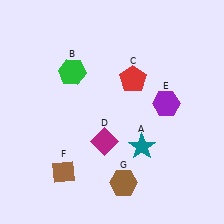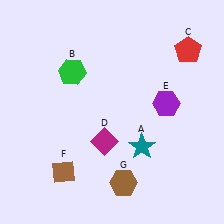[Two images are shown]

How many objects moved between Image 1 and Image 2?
1 object moved between the two images.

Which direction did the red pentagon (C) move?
The red pentagon (C) moved right.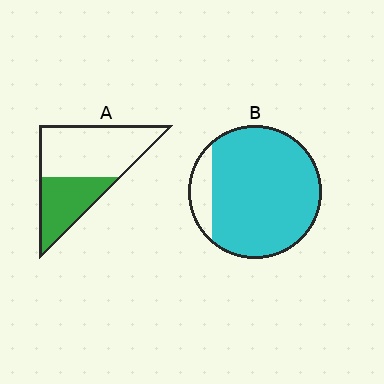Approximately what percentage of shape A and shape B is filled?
A is approximately 40% and B is approximately 90%.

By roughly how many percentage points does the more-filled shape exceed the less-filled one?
By roughly 50 percentage points (B over A).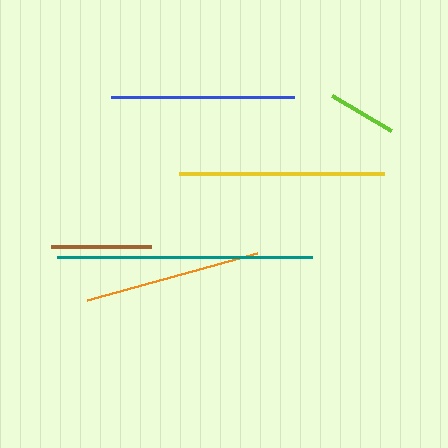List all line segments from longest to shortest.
From longest to shortest: teal, yellow, blue, orange, brown, lime.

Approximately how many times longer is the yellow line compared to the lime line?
The yellow line is approximately 3.0 times the length of the lime line.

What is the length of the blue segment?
The blue segment is approximately 182 pixels long.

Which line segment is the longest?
The teal line is the longest at approximately 255 pixels.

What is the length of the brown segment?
The brown segment is approximately 100 pixels long.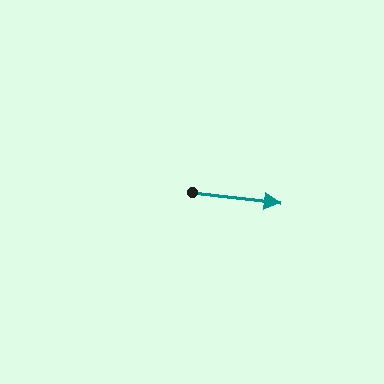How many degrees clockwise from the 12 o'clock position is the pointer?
Approximately 97 degrees.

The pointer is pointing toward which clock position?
Roughly 3 o'clock.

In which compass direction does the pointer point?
East.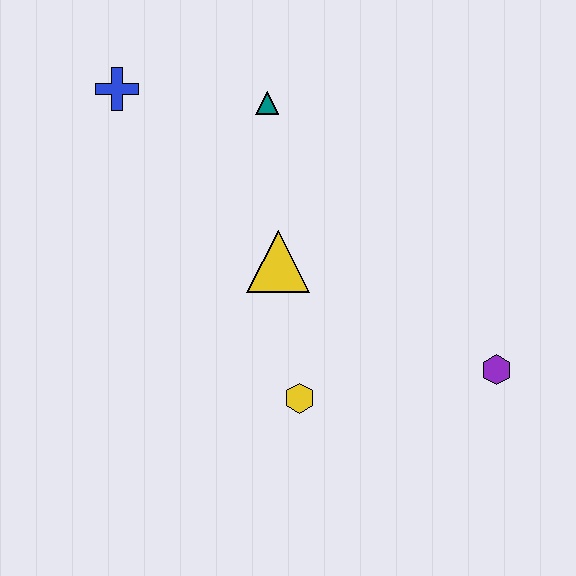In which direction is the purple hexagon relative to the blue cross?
The purple hexagon is to the right of the blue cross.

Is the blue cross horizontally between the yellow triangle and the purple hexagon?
No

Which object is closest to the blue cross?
The teal triangle is closest to the blue cross.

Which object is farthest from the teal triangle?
The purple hexagon is farthest from the teal triangle.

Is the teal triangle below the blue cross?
Yes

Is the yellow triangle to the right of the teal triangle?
Yes